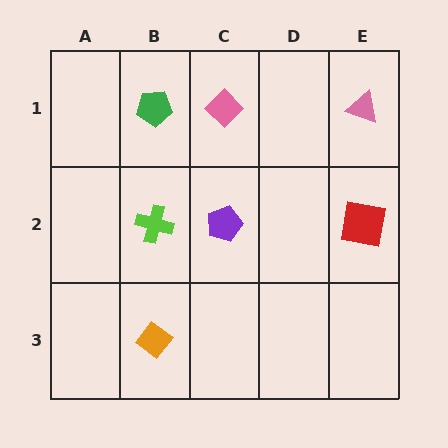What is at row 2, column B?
A lime cross.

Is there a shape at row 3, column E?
No, that cell is empty.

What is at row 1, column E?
A pink triangle.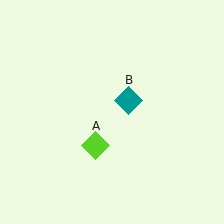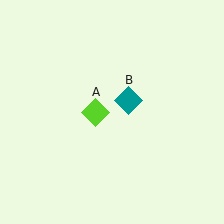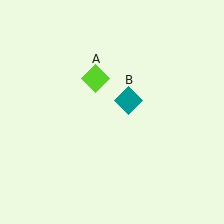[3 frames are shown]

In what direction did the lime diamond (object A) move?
The lime diamond (object A) moved up.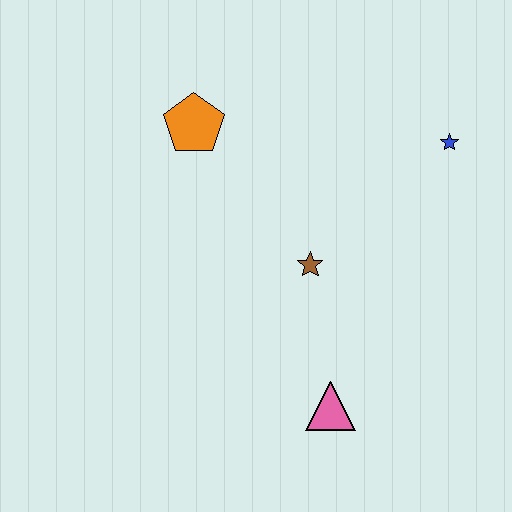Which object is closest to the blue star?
The brown star is closest to the blue star.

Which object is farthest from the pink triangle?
The orange pentagon is farthest from the pink triangle.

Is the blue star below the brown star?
No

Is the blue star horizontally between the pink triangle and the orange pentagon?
No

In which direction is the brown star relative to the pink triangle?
The brown star is above the pink triangle.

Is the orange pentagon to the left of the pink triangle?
Yes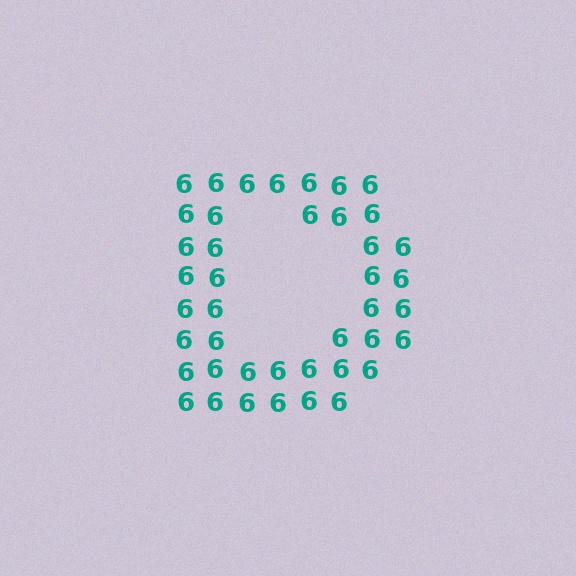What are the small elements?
The small elements are digit 6's.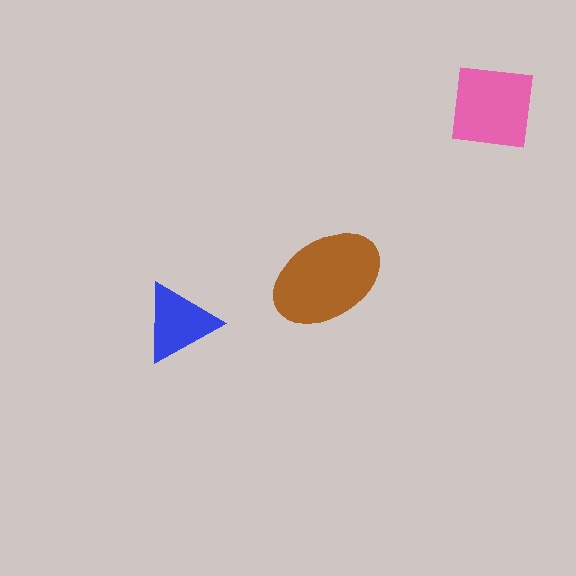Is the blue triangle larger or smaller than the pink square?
Smaller.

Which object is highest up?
The pink square is topmost.